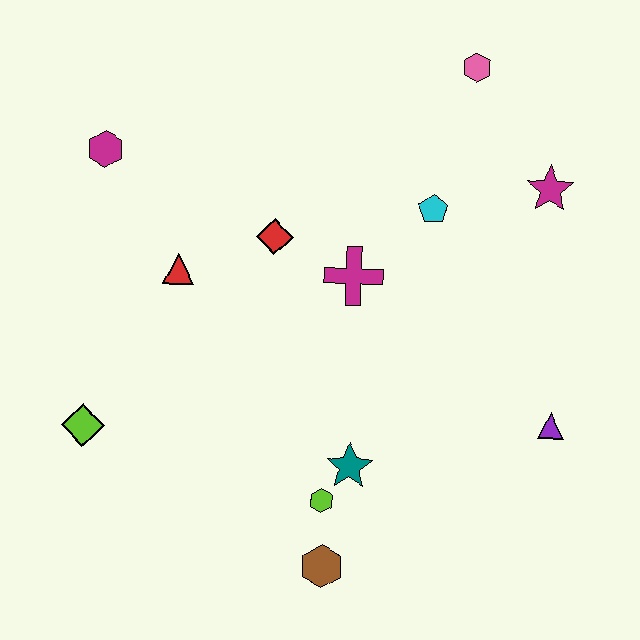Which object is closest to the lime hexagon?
The teal star is closest to the lime hexagon.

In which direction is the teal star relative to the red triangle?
The teal star is below the red triangle.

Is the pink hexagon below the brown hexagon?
No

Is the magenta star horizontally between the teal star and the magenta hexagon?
No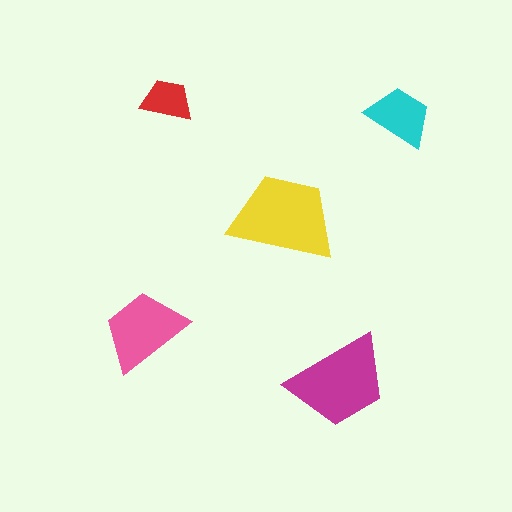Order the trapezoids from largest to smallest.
the yellow one, the magenta one, the pink one, the cyan one, the red one.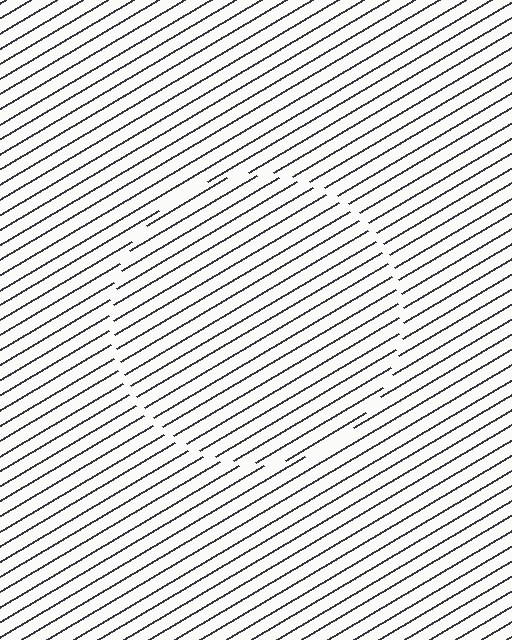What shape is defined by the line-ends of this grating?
An illusory circle. The interior of the shape contains the same grating, shifted by half a period — the contour is defined by the phase discontinuity where line-ends from the inner and outer gratings abut.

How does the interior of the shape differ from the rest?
The interior of the shape contains the same grating, shifted by half a period — the contour is defined by the phase discontinuity where line-ends from the inner and outer gratings abut.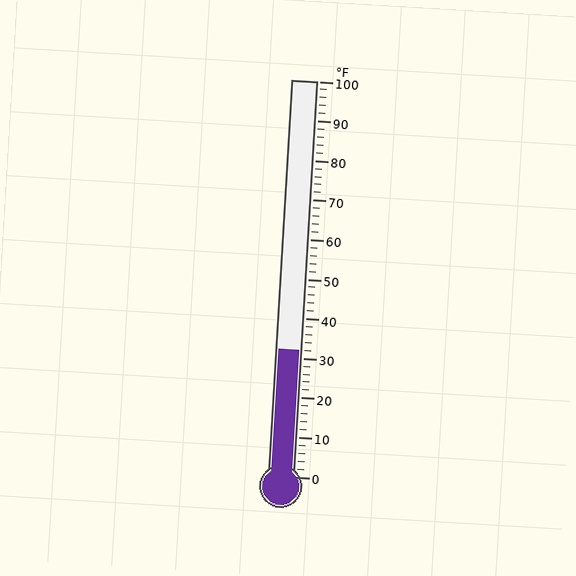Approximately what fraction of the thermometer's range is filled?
The thermometer is filled to approximately 30% of its range.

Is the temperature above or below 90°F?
The temperature is below 90°F.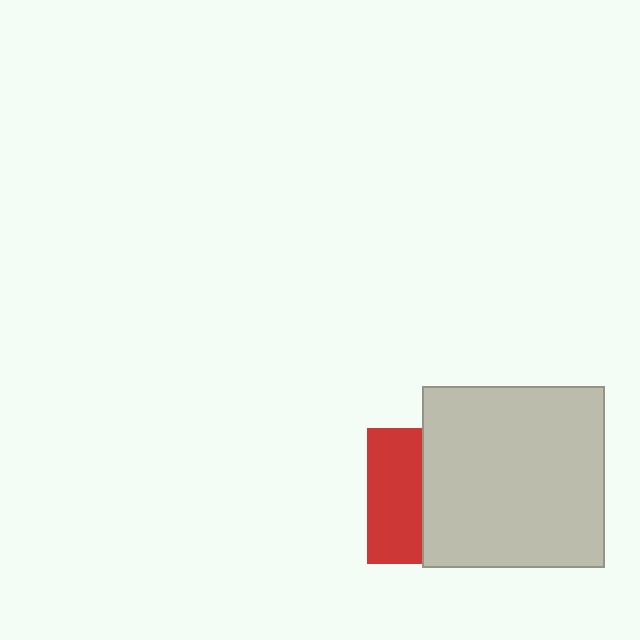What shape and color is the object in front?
The object in front is a light gray square.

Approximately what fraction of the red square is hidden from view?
Roughly 60% of the red square is hidden behind the light gray square.